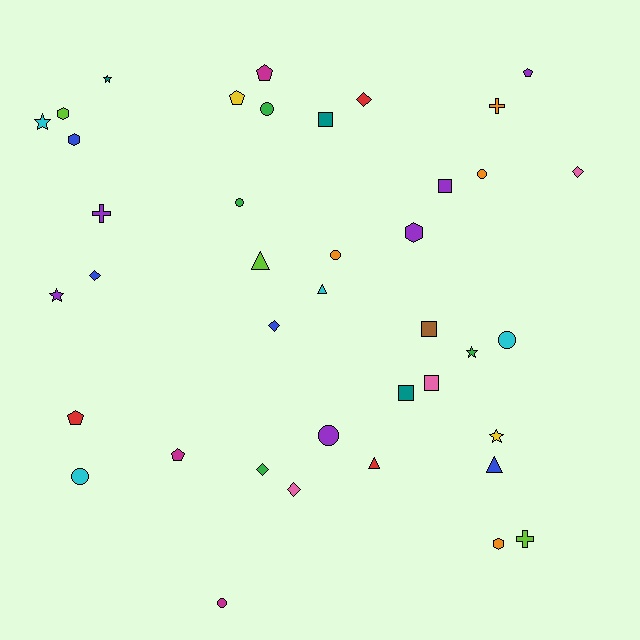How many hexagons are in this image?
There are 4 hexagons.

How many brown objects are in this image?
There is 1 brown object.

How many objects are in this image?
There are 40 objects.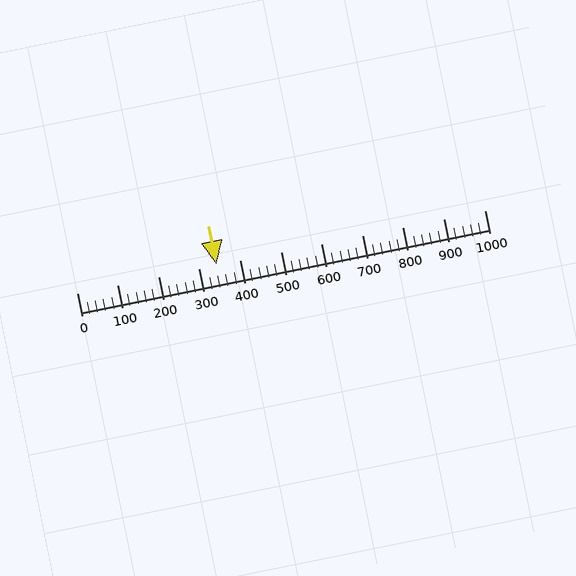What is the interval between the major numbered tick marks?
The major tick marks are spaced 100 units apart.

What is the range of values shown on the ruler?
The ruler shows values from 0 to 1000.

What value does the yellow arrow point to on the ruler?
The yellow arrow points to approximately 341.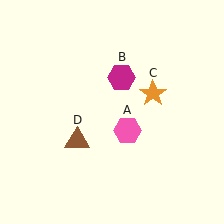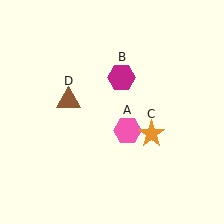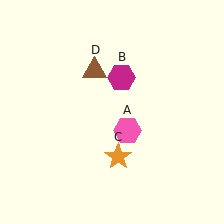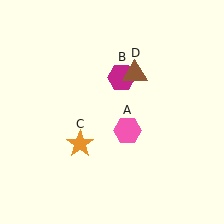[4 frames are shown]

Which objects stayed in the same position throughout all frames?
Pink hexagon (object A) and magenta hexagon (object B) remained stationary.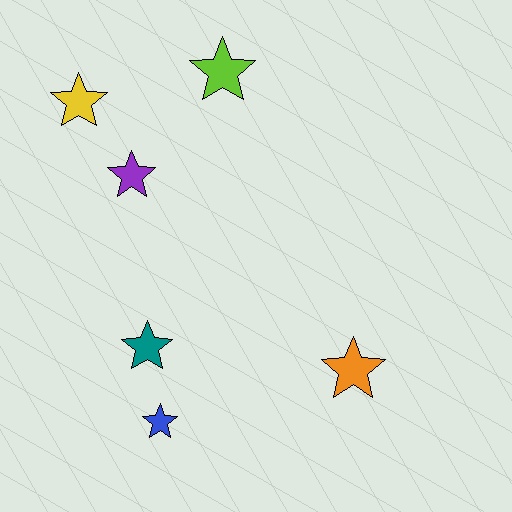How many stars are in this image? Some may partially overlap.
There are 6 stars.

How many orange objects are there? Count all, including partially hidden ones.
There is 1 orange object.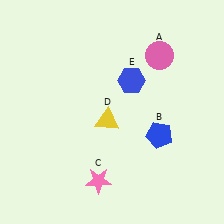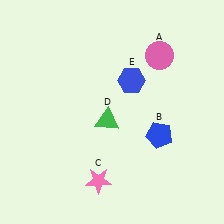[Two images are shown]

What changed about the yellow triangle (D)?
In Image 1, D is yellow. In Image 2, it changed to green.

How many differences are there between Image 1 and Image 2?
There is 1 difference between the two images.